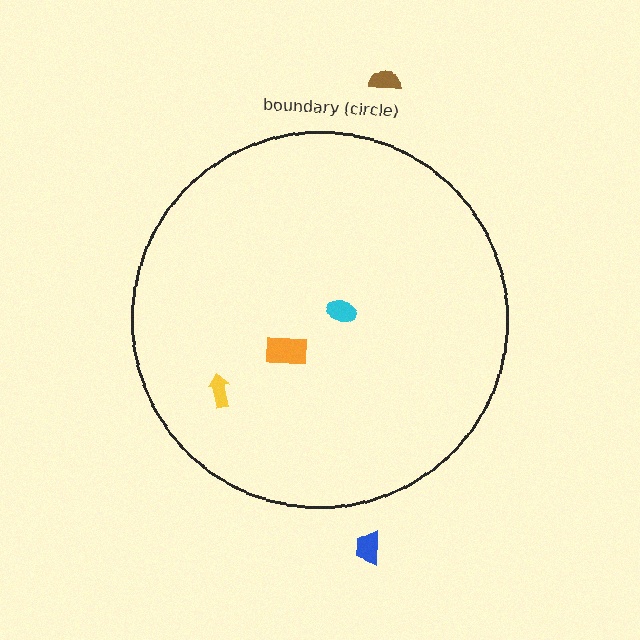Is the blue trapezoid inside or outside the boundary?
Outside.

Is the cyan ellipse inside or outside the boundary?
Inside.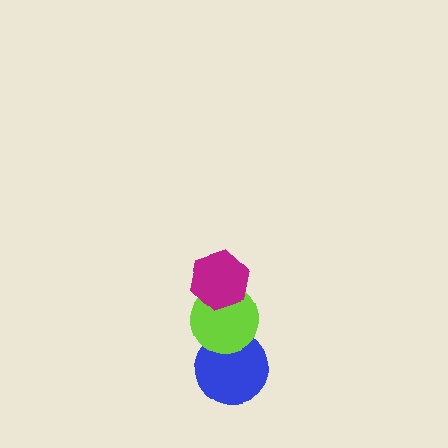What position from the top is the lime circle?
The lime circle is 2nd from the top.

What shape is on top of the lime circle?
The magenta hexagon is on top of the lime circle.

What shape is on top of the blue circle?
The lime circle is on top of the blue circle.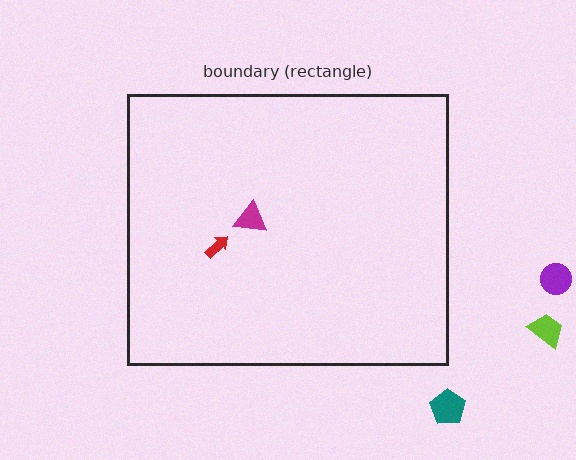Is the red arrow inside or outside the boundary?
Inside.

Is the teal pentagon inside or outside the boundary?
Outside.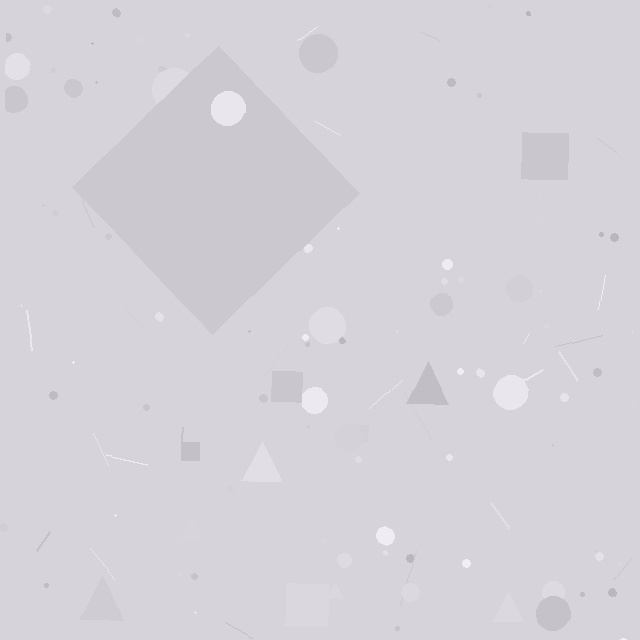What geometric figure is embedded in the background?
A diamond is embedded in the background.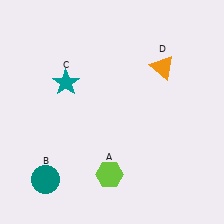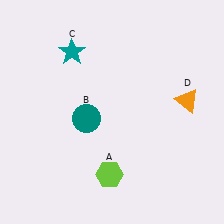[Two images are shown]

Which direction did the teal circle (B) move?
The teal circle (B) moved up.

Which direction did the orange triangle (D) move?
The orange triangle (D) moved down.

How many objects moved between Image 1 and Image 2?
3 objects moved between the two images.